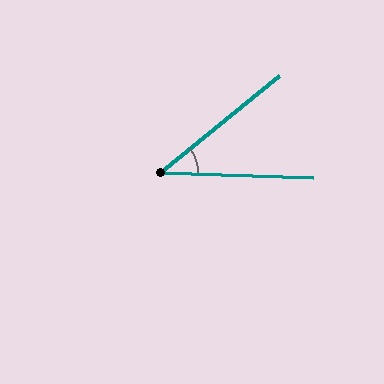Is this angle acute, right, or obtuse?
It is acute.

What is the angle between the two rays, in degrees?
Approximately 41 degrees.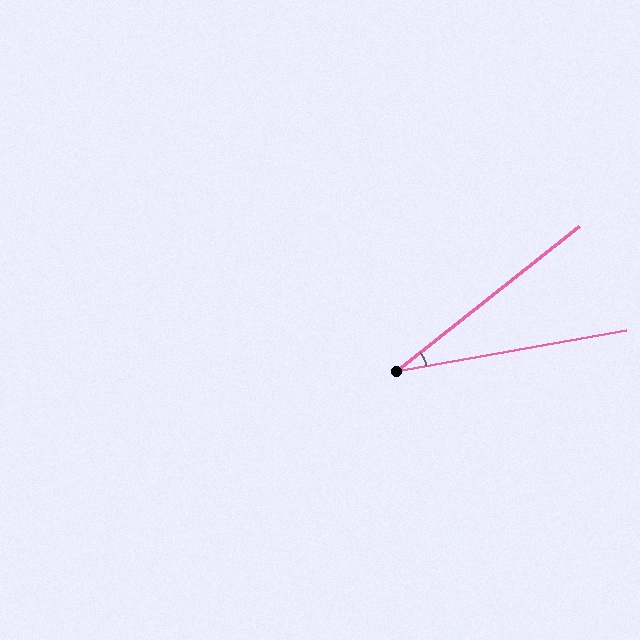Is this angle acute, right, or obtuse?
It is acute.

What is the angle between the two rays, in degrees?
Approximately 28 degrees.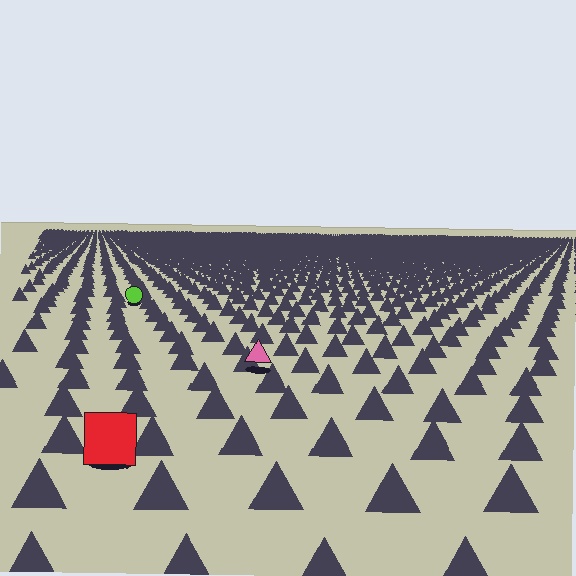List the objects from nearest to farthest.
From nearest to farthest: the red square, the pink triangle, the lime circle.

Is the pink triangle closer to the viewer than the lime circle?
Yes. The pink triangle is closer — you can tell from the texture gradient: the ground texture is coarser near it.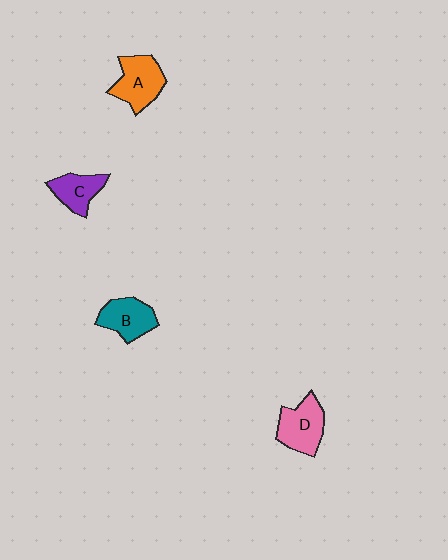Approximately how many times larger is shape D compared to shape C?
Approximately 1.4 times.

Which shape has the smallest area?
Shape C (purple).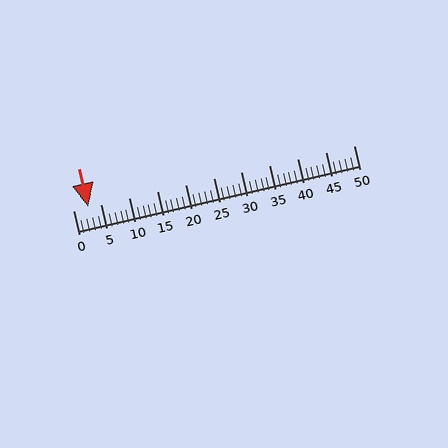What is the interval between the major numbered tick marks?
The major tick marks are spaced 5 units apart.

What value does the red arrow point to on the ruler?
The red arrow points to approximately 3.